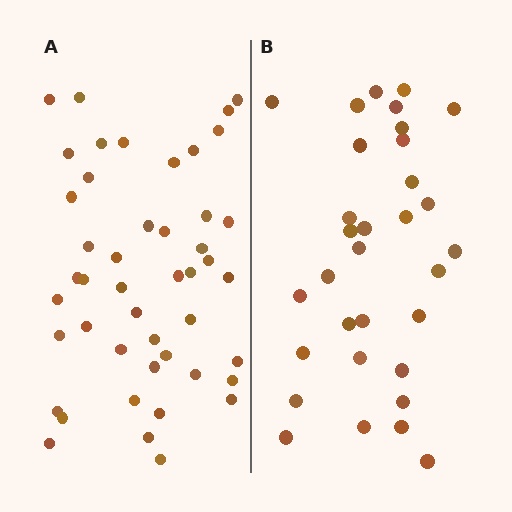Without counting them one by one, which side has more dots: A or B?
Region A (the left region) has more dots.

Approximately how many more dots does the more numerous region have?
Region A has approximately 15 more dots than region B.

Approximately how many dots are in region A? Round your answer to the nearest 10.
About 50 dots. (The exact count is 46, which rounds to 50.)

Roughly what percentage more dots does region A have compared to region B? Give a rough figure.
About 45% more.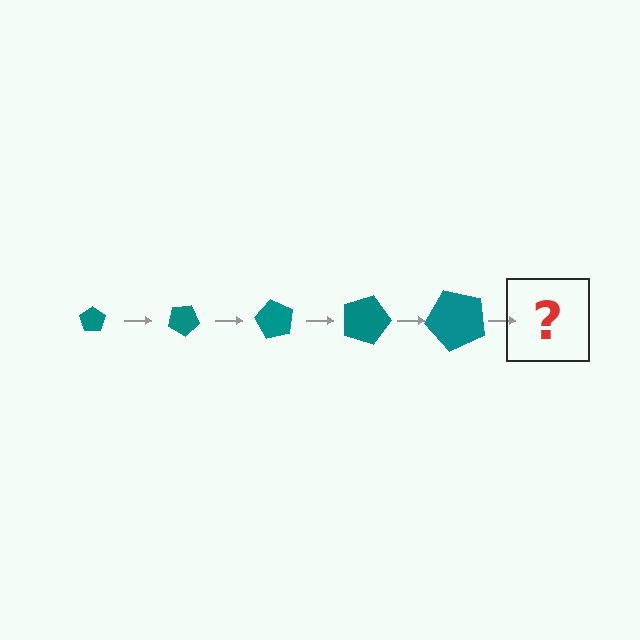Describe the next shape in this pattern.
It should be a pentagon, larger than the previous one and rotated 150 degrees from the start.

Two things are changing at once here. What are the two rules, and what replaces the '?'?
The two rules are that the pentagon grows larger each step and it rotates 30 degrees each step. The '?' should be a pentagon, larger than the previous one and rotated 150 degrees from the start.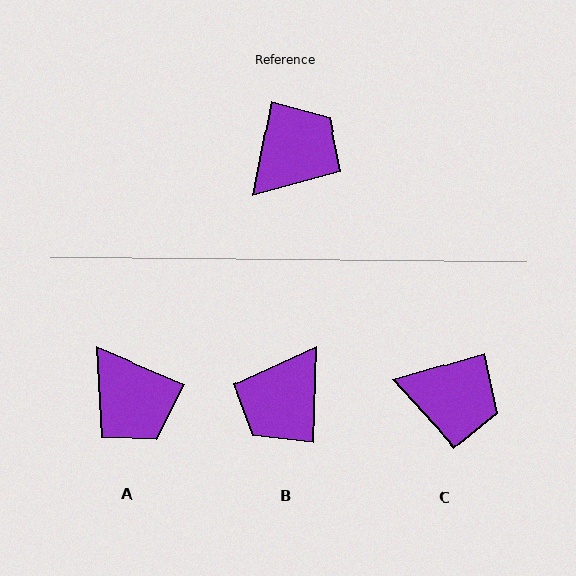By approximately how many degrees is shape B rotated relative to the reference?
Approximately 171 degrees clockwise.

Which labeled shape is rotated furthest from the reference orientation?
B, about 171 degrees away.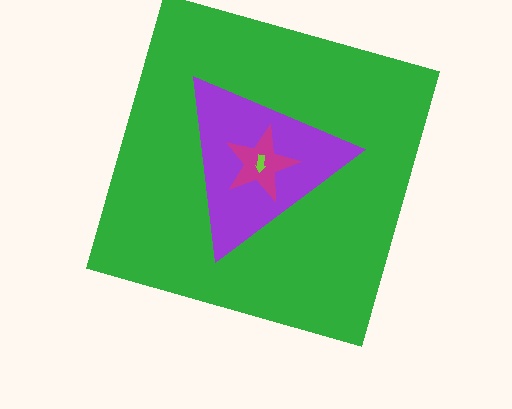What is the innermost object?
The lime arrow.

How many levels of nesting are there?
4.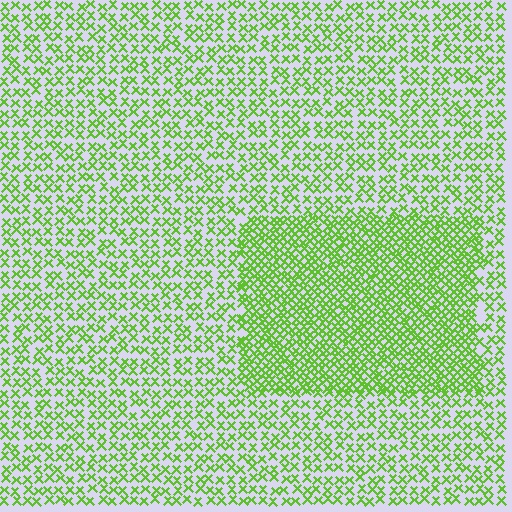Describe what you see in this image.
The image contains small lime elements arranged at two different densities. A rectangle-shaped region is visible where the elements are more densely packed than the surrounding area.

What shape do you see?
I see a rectangle.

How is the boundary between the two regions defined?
The boundary is defined by a change in element density (approximately 2.0x ratio). All elements are the same color, size, and shape.